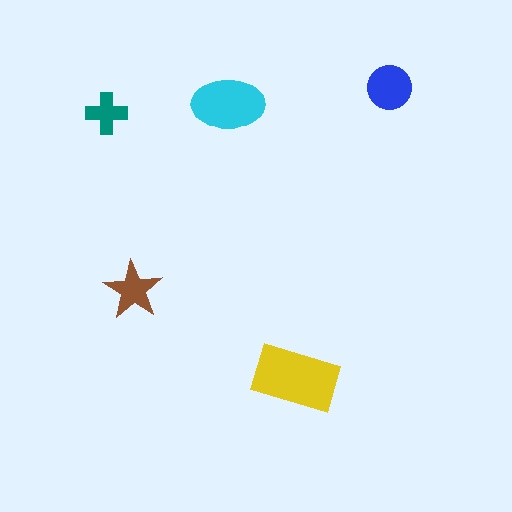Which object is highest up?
The blue circle is topmost.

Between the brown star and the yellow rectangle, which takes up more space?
The yellow rectangle.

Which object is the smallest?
The teal cross.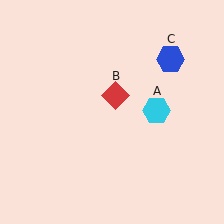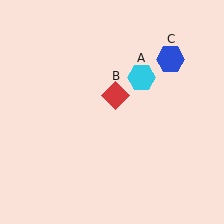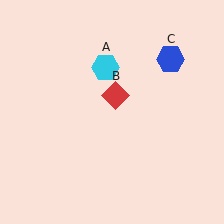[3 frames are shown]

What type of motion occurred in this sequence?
The cyan hexagon (object A) rotated counterclockwise around the center of the scene.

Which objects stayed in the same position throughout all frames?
Red diamond (object B) and blue hexagon (object C) remained stationary.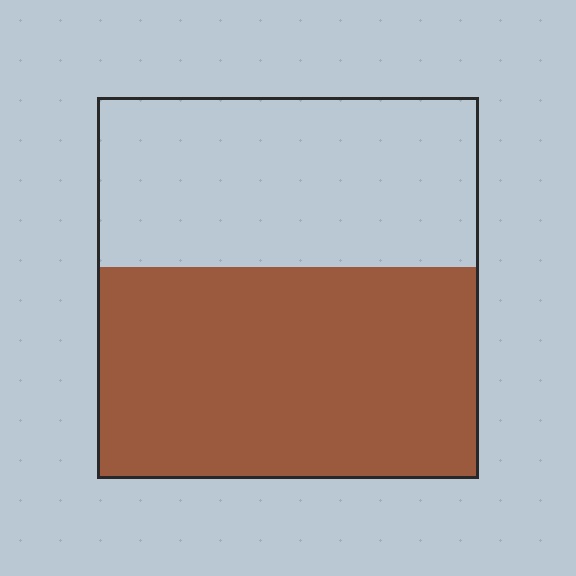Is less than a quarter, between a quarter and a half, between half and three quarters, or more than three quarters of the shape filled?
Between half and three quarters.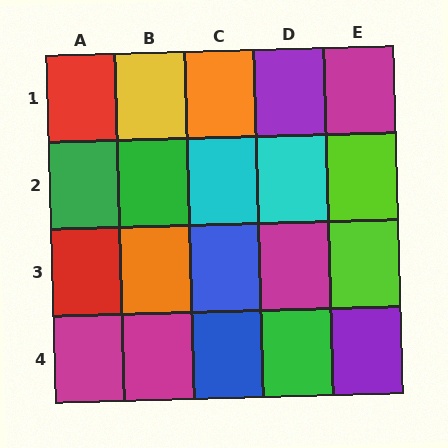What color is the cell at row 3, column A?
Red.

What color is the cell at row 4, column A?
Magenta.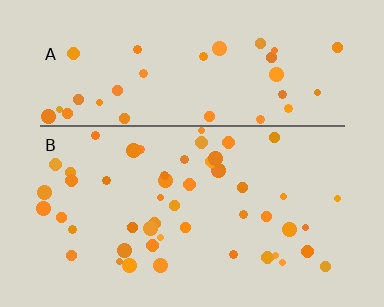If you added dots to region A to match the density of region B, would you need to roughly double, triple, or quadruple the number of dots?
Approximately double.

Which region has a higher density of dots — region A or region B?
B (the bottom).